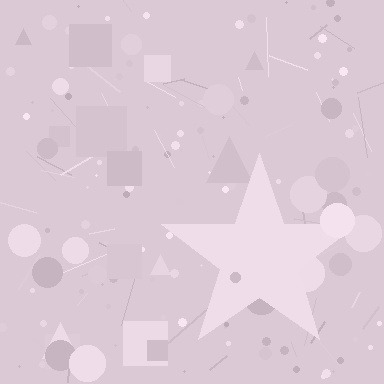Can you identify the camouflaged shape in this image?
The camouflaged shape is a star.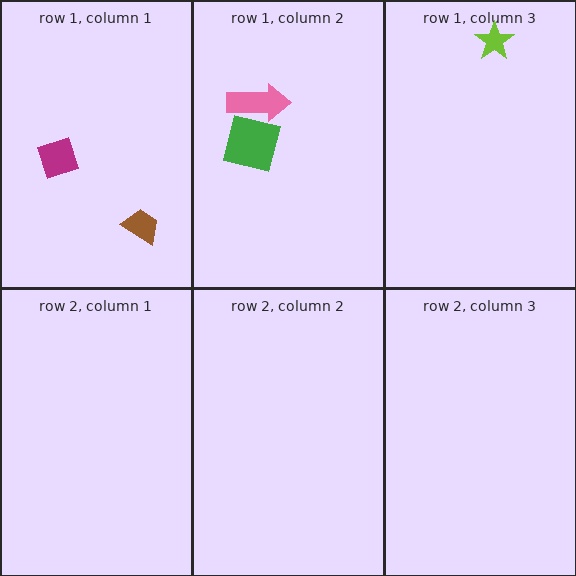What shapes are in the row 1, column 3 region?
The lime star.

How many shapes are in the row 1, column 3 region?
1.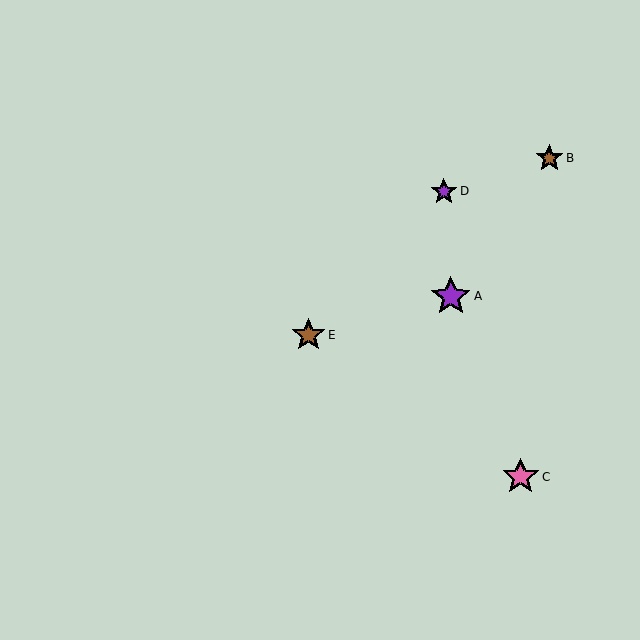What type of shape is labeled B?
Shape B is a brown star.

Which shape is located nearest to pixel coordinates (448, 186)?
The purple star (labeled D) at (444, 191) is nearest to that location.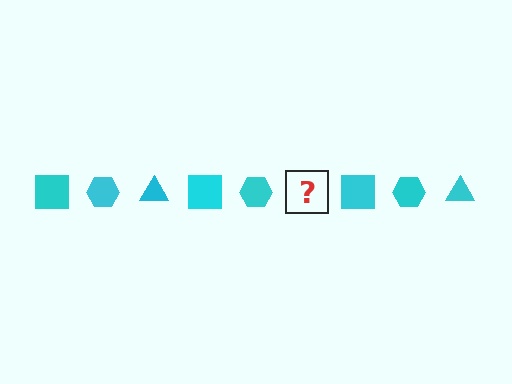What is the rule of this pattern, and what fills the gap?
The rule is that the pattern cycles through square, hexagon, triangle shapes in cyan. The gap should be filled with a cyan triangle.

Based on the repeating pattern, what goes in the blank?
The blank should be a cyan triangle.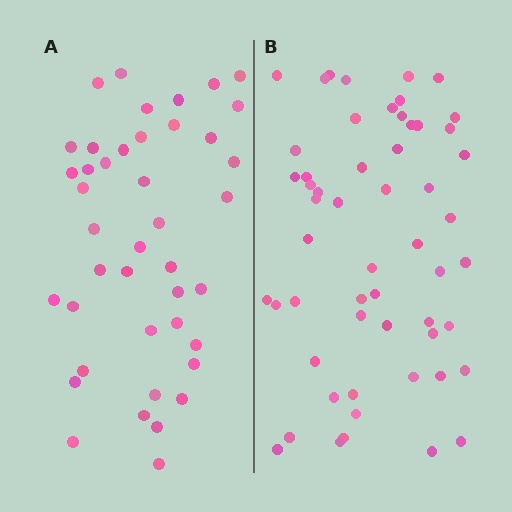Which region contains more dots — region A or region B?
Region B (the right region) has more dots.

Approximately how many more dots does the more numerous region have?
Region B has approximately 15 more dots than region A.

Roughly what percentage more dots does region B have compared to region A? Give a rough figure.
About 30% more.